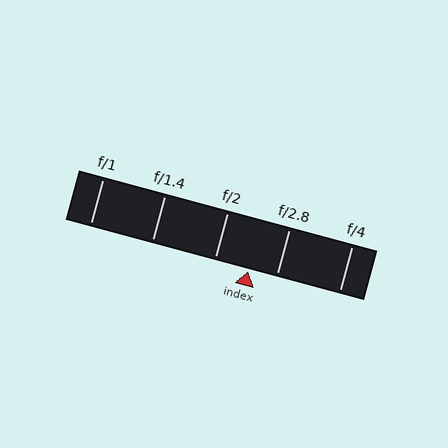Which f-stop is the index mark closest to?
The index mark is closest to f/2.8.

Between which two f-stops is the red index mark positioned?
The index mark is between f/2 and f/2.8.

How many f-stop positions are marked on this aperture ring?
There are 5 f-stop positions marked.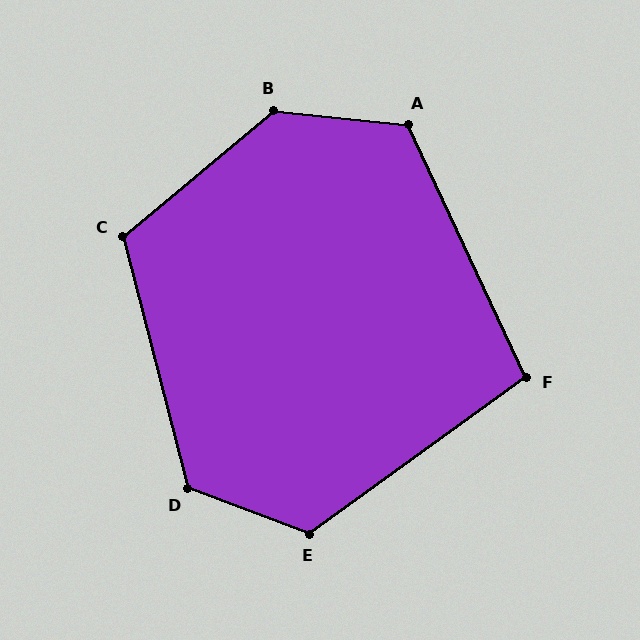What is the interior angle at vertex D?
Approximately 125 degrees (obtuse).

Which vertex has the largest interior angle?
B, at approximately 134 degrees.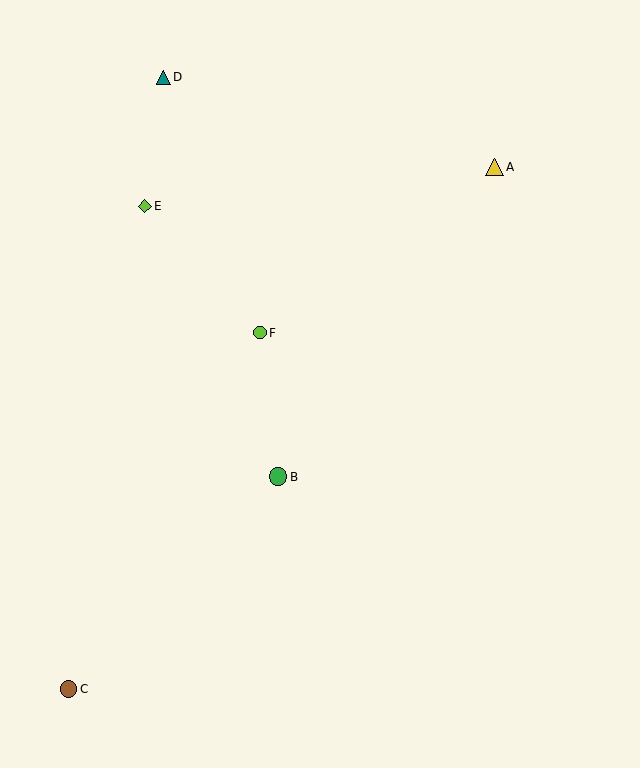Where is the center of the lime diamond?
The center of the lime diamond is at (145, 206).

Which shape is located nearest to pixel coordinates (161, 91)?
The teal triangle (labeled D) at (163, 77) is nearest to that location.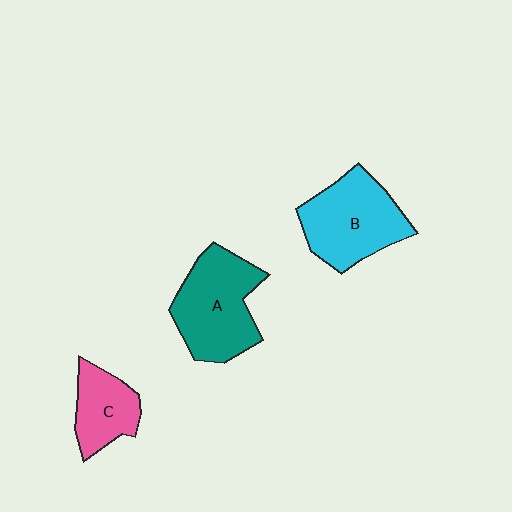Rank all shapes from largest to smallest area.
From largest to smallest: A (teal), B (cyan), C (pink).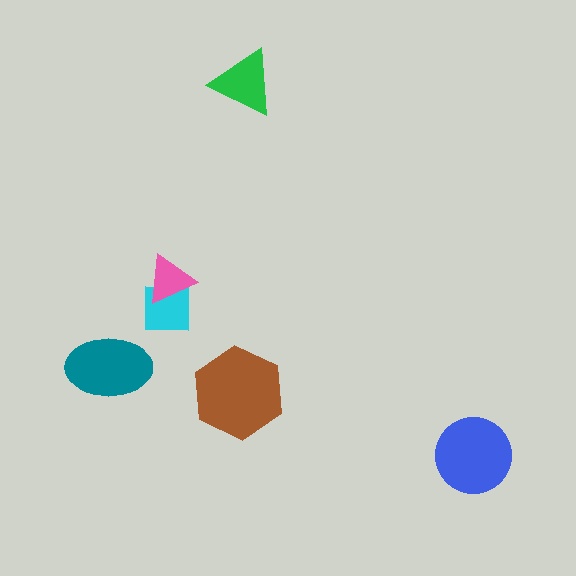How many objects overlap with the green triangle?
0 objects overlap with the green triangle.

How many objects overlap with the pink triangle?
1 object overlaps with the pink triangle.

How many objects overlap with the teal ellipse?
0 objects overlap with the teal ellipse.